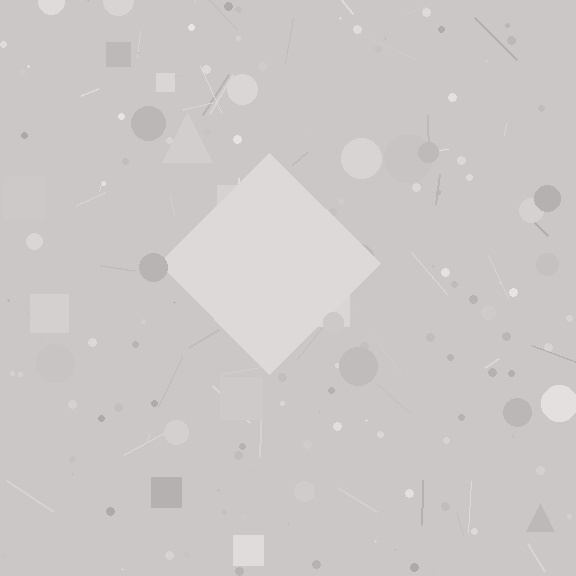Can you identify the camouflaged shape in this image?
The camouflaged shape is a diamond.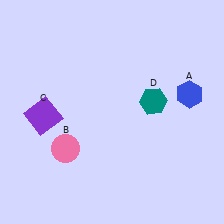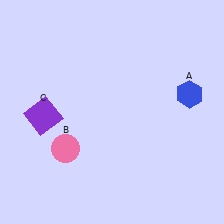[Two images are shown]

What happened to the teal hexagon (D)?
The teal hexagon (D) was removed in Image 2. It was in the top-right area of Image 1.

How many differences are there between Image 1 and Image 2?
There is 1 difference between the two images.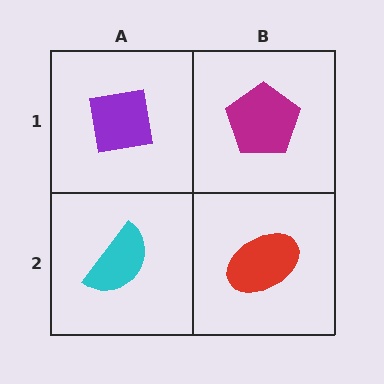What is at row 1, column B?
A magenta pentagon.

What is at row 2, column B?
A red ellipse.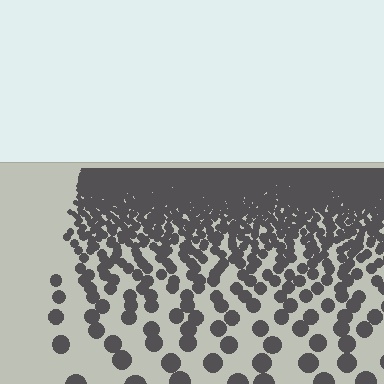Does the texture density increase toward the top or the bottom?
Density increases toward the top.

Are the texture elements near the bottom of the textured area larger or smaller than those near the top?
Larger. Near the bottom, elements are closer to the viewer and appear at a bigger on-screen size.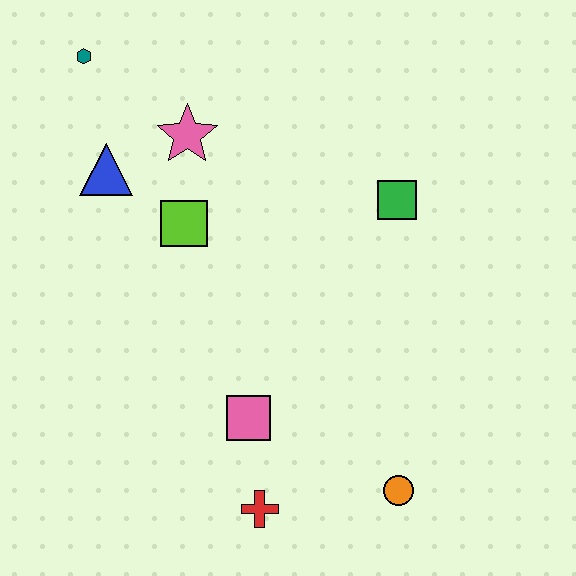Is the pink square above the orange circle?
Yes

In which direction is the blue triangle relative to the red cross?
The blue triangle is above the red cross.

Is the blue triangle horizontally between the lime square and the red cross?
No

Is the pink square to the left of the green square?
Yes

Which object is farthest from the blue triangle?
The orange circle is farthest from the blue triangle.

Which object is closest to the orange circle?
The red cross is closest to the orange circle.